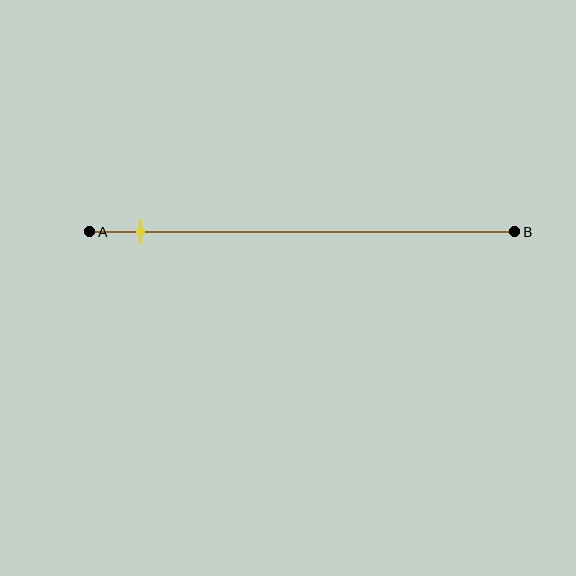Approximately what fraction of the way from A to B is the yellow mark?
The yellow mark is approximately 10% of the way from A to B.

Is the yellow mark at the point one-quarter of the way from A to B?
No, the mark is at about 10% from A, not at the 25% one-quarter point.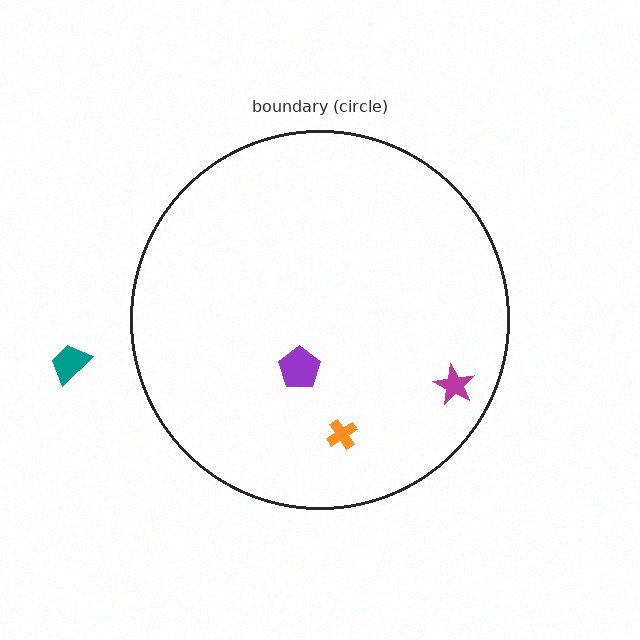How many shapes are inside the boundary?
3 inside, 1 outside.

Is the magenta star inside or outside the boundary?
Inside.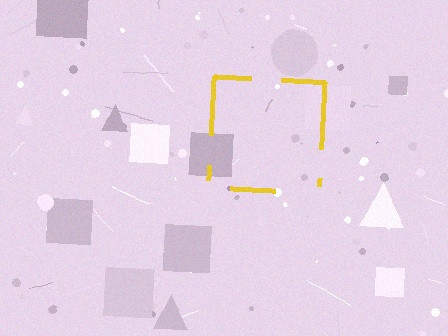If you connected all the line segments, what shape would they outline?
They would outline a square.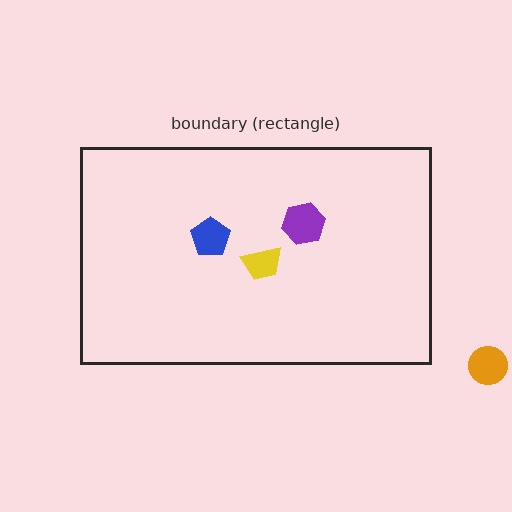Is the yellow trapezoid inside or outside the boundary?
Inside.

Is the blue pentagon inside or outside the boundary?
Inside.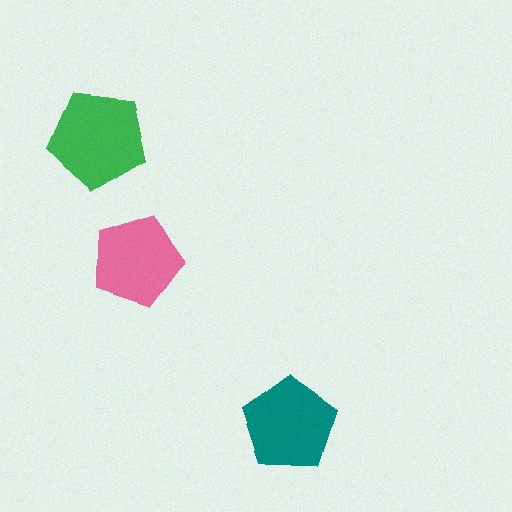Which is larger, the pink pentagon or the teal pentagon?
The teal one.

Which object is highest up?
The green pentagon is topmost.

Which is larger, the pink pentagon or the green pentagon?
The green one.